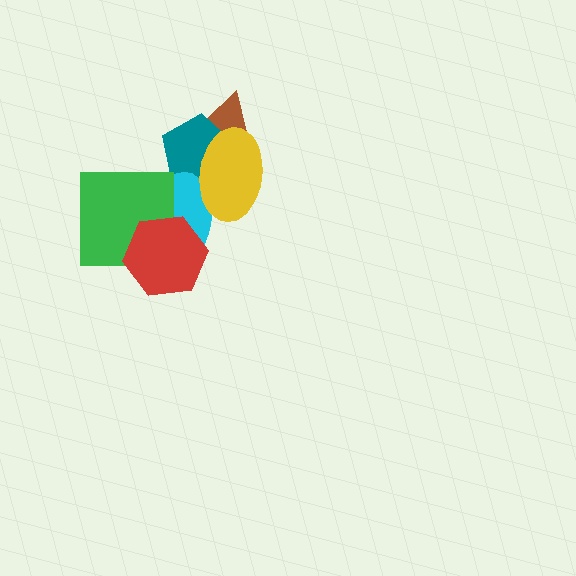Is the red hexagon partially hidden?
No, no other shape covers it.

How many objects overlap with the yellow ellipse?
3 objects overlap with the yellow ellipse.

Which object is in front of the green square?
The red hexagon is in front of the green square.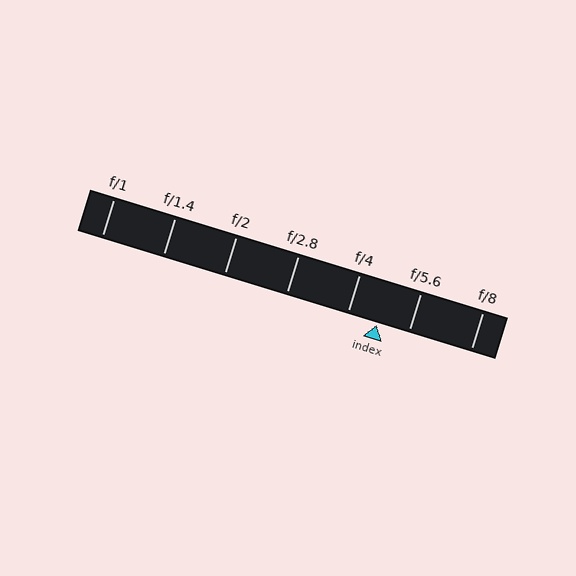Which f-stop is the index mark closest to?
The index mark is closest to f/4.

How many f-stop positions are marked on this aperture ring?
There are 7 f-stop positions marked.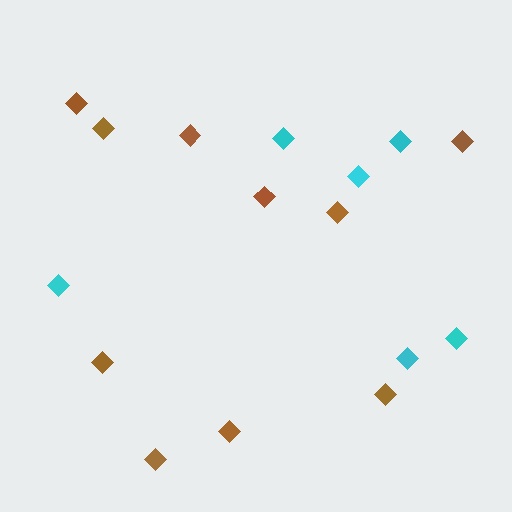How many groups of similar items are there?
There are 2 groups: one group of brown diamonds (10) and one group of cyan diamonds (6).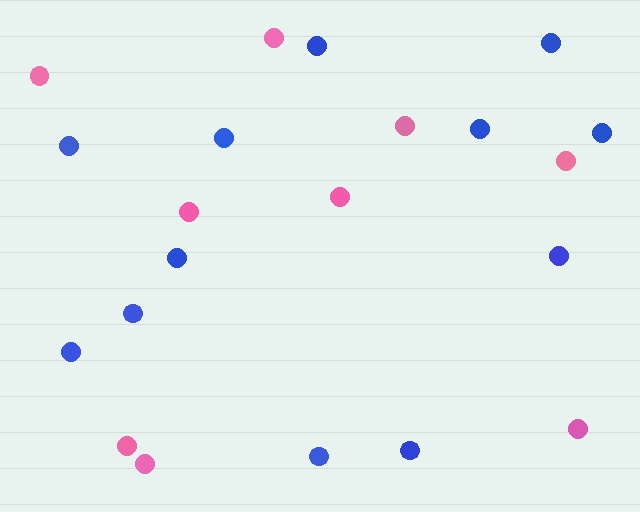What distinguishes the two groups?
There are 2 groups: one group of pink circles (9) and one group of blue circles (12).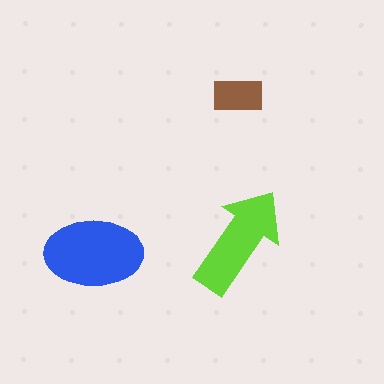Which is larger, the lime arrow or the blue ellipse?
The blue ellipse.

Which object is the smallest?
The brown rectangle.